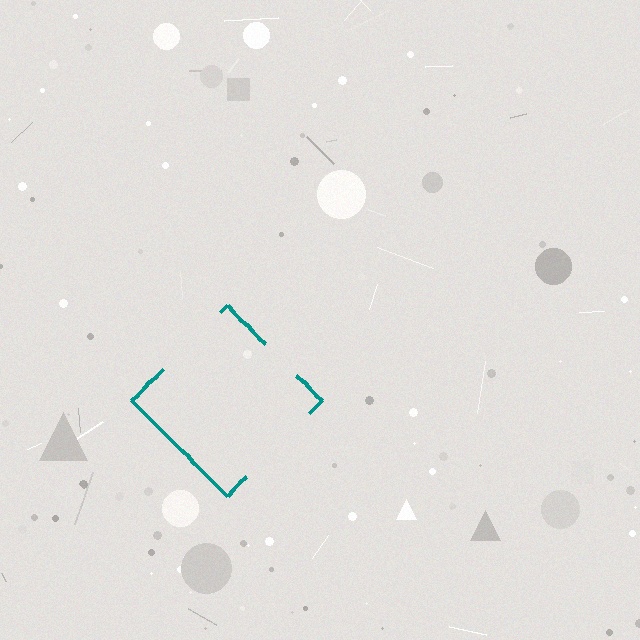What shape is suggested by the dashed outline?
The dashed outline suggests a diamond.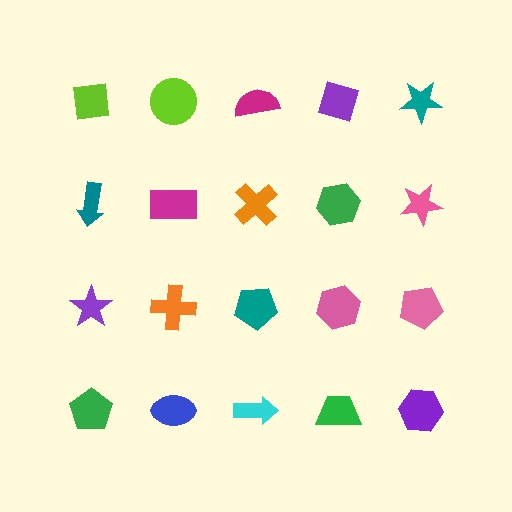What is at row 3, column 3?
A teal pentagon.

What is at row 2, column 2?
A magenta rectangle.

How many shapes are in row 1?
5 shapes.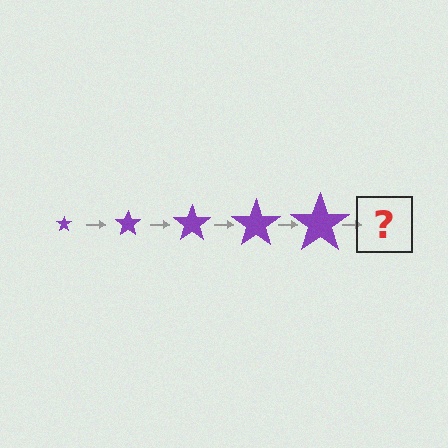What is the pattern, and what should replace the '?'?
The pattern is that the star gets progressively larger each step. The '?' should be a purple star, larger than the previous one.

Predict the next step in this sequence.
The next step is a purple star, larger than the previous one.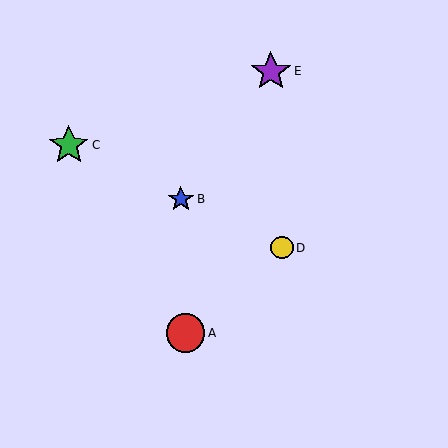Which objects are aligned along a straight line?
Objects B, C, D are aligned along a straight line.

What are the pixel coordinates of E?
Object E is at (271, 71).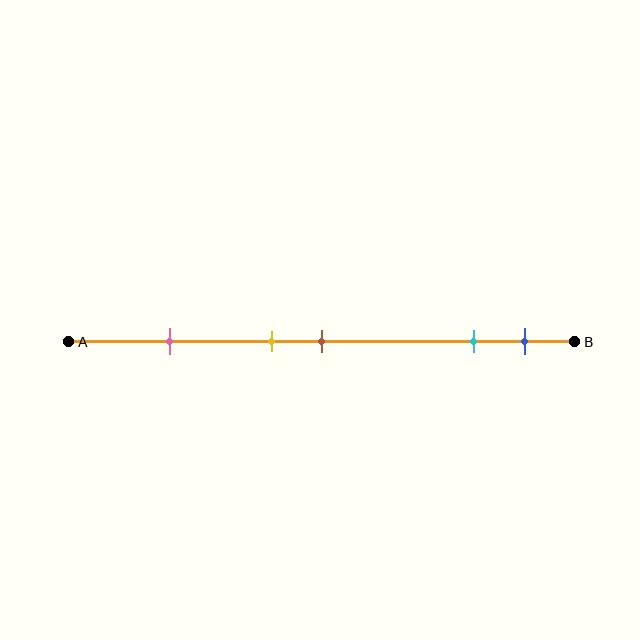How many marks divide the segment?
There are 5 marks dividing the segment.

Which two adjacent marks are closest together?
The yellow and brown marks are the closest adjacent pair.